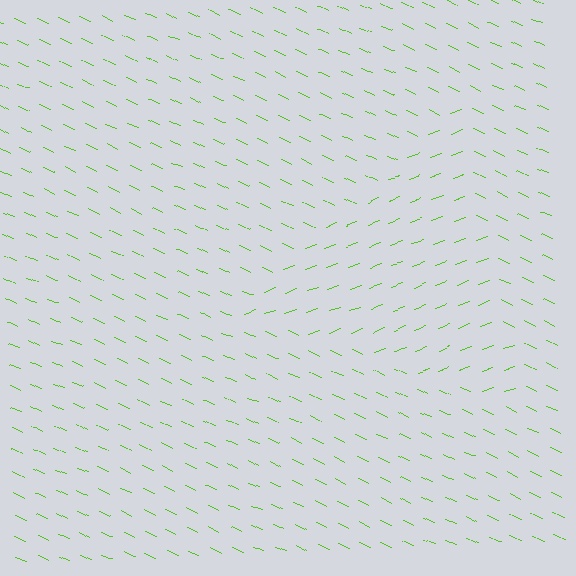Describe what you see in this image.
The image is filled with small lime line segments. A triangle region in the image has lines oriented differently from the surrounding lines, creating a visible texture boundary.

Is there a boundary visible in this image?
Yes, there is a texture boundary formed by a change in line orientation.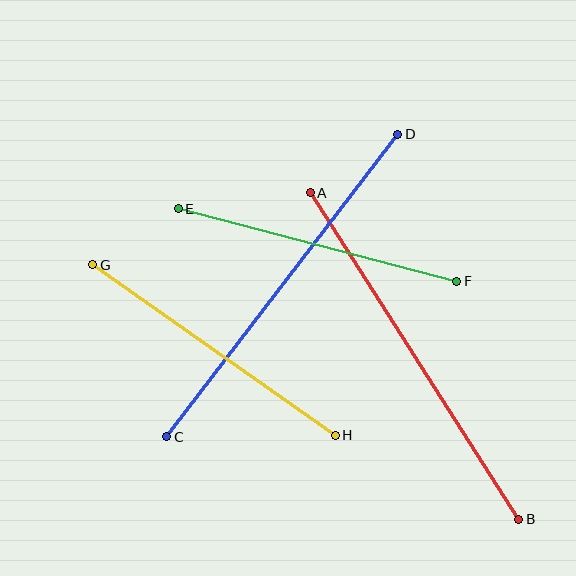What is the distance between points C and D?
The distance is approximately 381 pixels.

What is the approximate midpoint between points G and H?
The midpoint is at approximately (214, 350) pixels.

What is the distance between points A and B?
The distance is approximately 387 pixels.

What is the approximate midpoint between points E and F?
The midpoint is at approximately (318, 245) pixels.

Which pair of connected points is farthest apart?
Points A and B are farthest apart.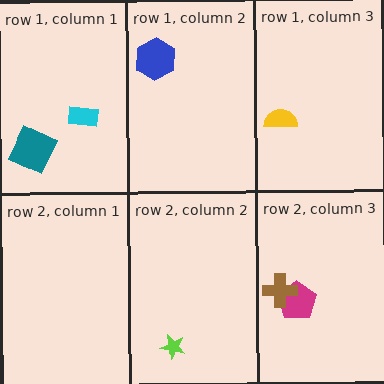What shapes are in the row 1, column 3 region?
The yellow semicircle.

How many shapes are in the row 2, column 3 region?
2.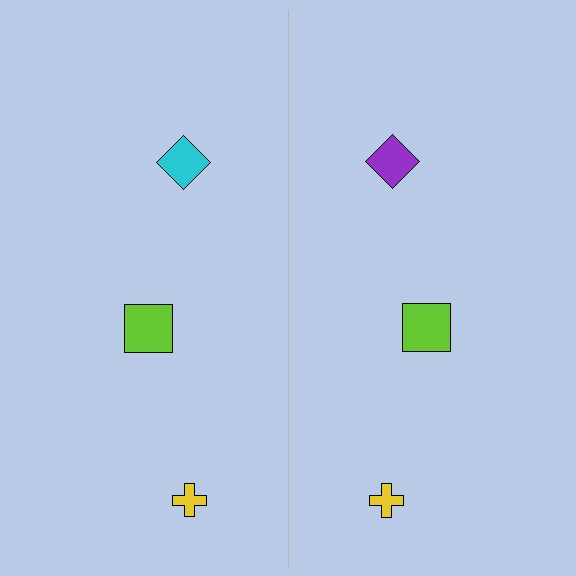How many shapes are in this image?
There are 6 shapes in this image.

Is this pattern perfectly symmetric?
No, the pattern is not perfectly symmetric. The purple diamond on the right side breaks the symmetry — its mirror counterpart is cyan.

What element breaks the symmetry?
The purple diamond on the right side breaks the symmetry — its mirror counterpart is cyan.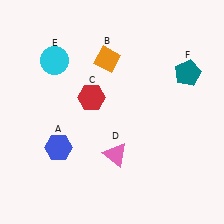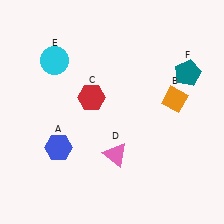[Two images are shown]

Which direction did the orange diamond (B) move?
The orange diamond (B) moved right.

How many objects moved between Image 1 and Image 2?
1 object moved between the two images.